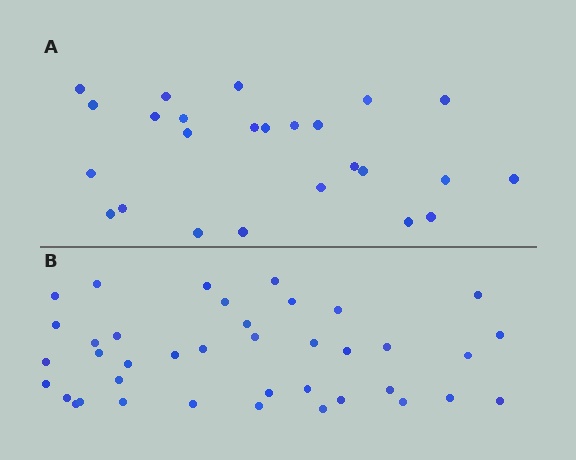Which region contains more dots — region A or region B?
Region B (the bottom region) has more dots.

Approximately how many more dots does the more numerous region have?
Region B has approximately 15 more dots than region A.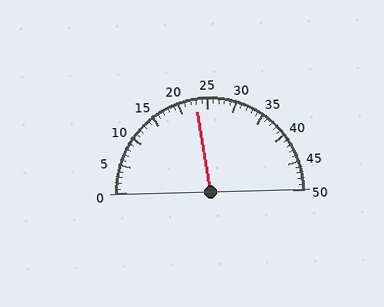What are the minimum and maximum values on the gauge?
The gauge ranges from 0 to 50.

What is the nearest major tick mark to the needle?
The nearest major tick mark is 25.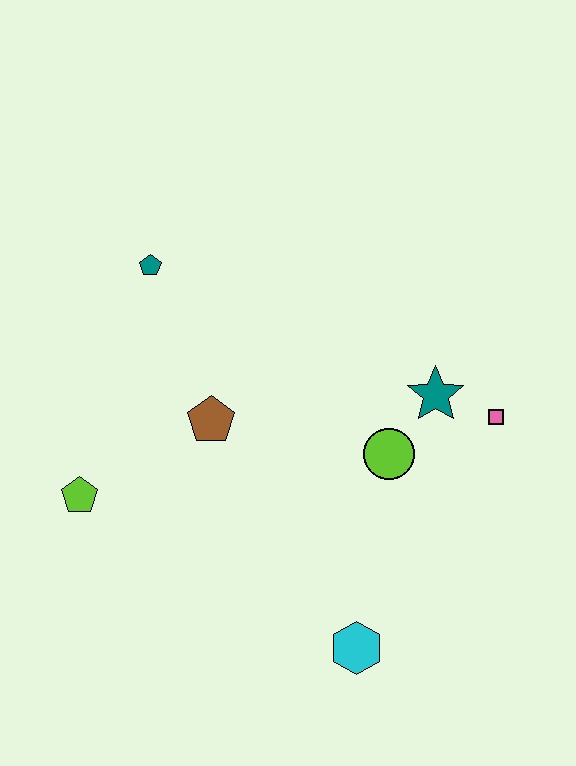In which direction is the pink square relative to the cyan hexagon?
The pink square is above the cyan hexagon.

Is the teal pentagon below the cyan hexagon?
No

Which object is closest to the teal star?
The pink square is closest to the teal star.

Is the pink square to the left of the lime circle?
No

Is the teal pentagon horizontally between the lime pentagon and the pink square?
Yes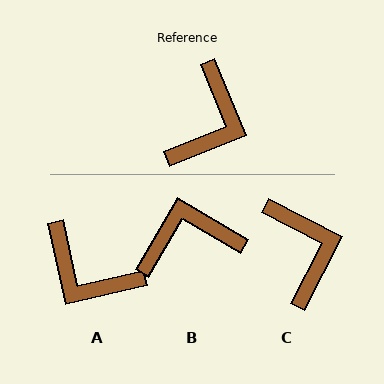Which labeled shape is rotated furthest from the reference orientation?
B, about 128 degrees away.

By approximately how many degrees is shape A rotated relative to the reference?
Approximately 99 degrees clockwise.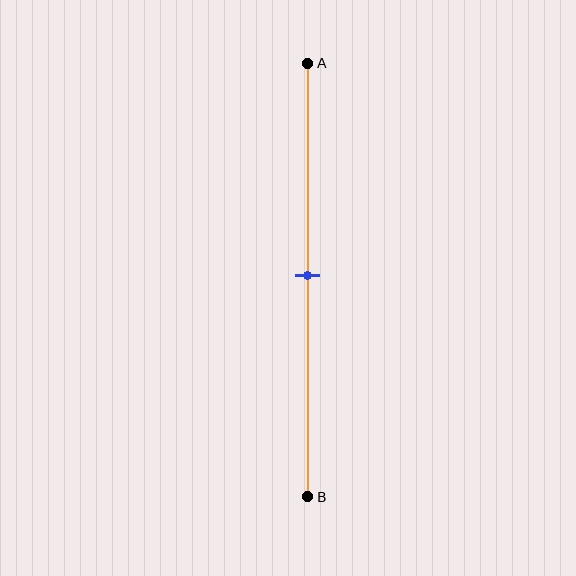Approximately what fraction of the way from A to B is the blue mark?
The blue mark is approximately 50% of the way from A to B.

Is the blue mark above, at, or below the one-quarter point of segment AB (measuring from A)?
The blue mark is below the one-quarter point of segment AB.